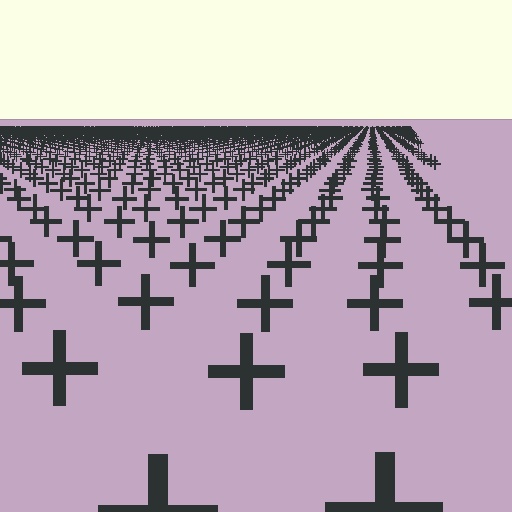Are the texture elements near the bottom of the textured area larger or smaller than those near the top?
Larger. Near the bottom, elements are closer to the viewer and appear at a bigger on-screen size.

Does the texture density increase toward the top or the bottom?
Density increases toward the top.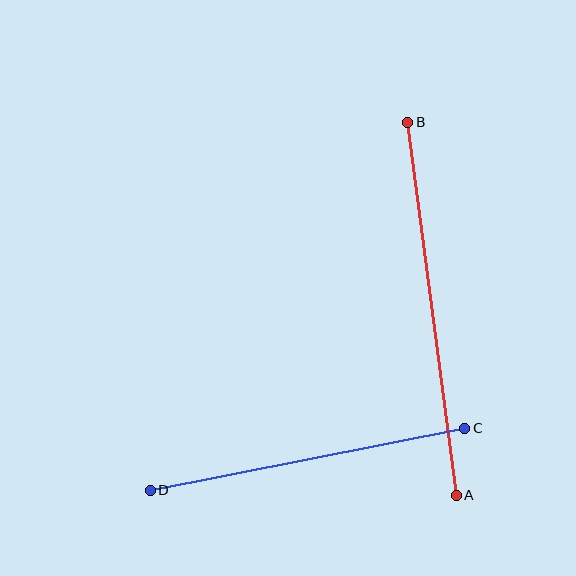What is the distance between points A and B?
The distance is approximately 376 pixels.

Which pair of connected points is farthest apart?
Points A and B are farthest apart.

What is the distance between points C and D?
The distance is approximately 321 pixels.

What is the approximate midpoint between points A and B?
The midpoint is at approximately (432, 309) pixels.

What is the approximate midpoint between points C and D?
The midpoint is at approximately (308, 459) pixels.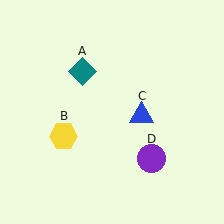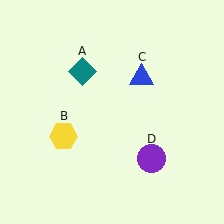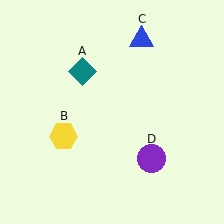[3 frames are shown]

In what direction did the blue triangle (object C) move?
The blue triangle (object C) moved up.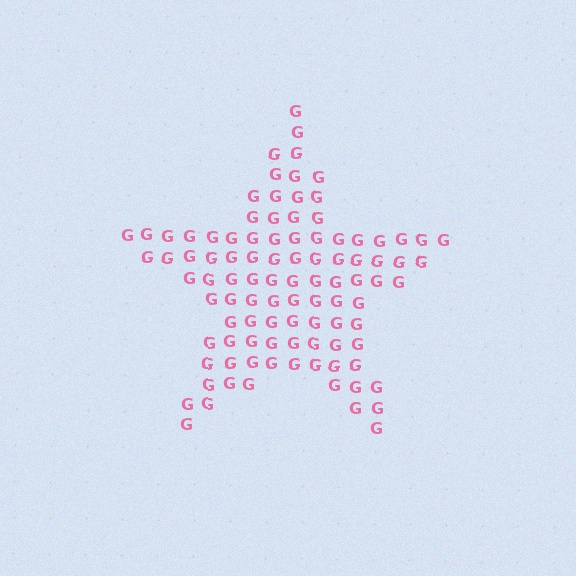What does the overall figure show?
The overall figure shows a star.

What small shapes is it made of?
It is made of small letter G's.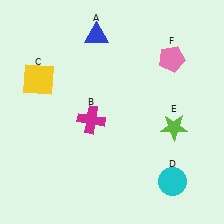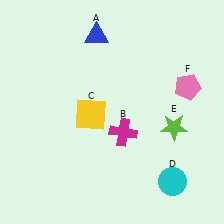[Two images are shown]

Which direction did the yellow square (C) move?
The yellow square (C) moved right.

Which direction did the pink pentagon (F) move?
The pink pentagon (F) moved down.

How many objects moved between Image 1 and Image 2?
3 objects moved between the two images.